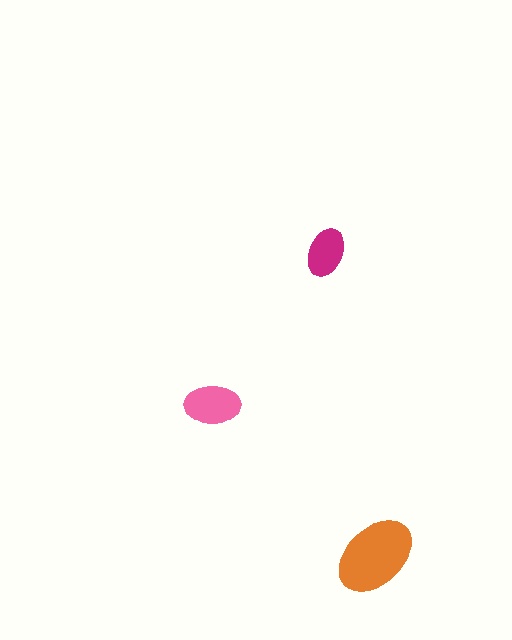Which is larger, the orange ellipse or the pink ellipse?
The orange one.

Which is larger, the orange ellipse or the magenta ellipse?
The orange one.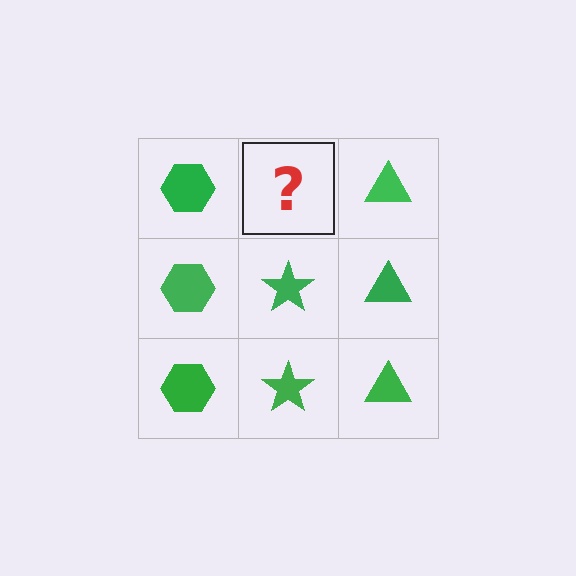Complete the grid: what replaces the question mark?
The question mark should be replaced with a green star.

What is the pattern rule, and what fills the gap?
The rule is that each column has a consistent shape. The gap should be filled with a green star.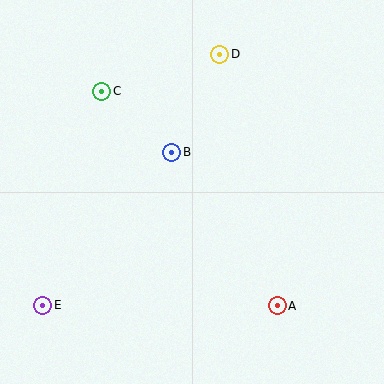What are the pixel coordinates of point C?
Point C is at (102, 91).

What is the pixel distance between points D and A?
The distance between D and A is 258 pixels.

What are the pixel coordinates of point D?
Point D is at (220, 54).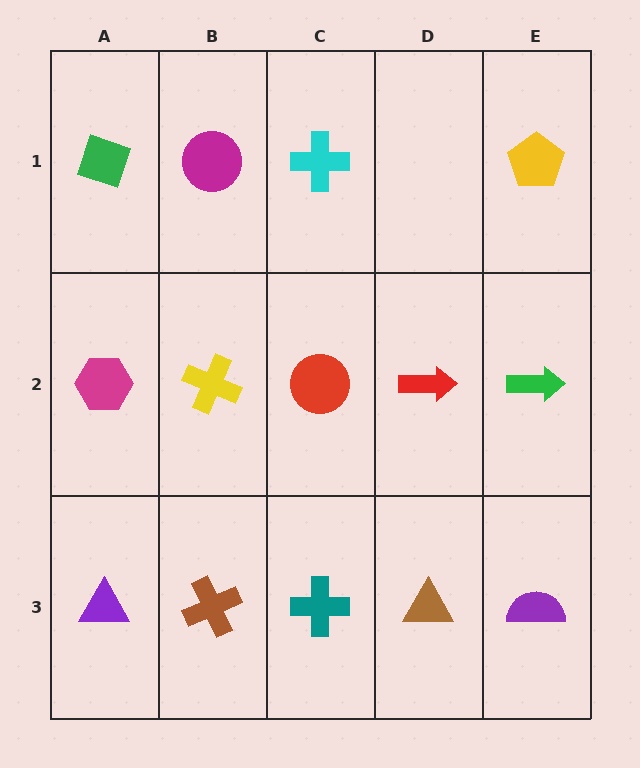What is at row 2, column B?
A yellow cross.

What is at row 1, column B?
A magenta circle.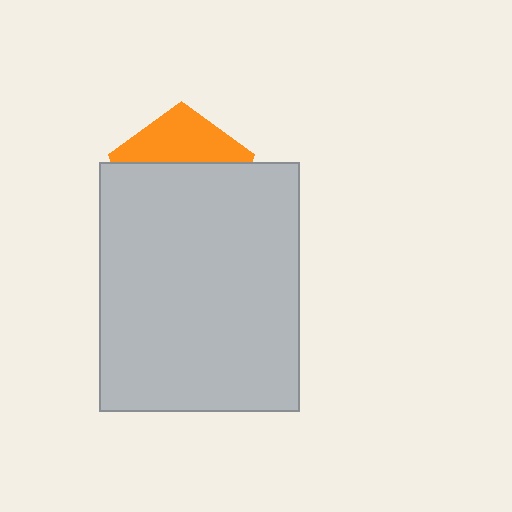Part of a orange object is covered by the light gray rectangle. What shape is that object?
It is a pentagon.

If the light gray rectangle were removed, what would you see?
You would see the complete orange pentagon.